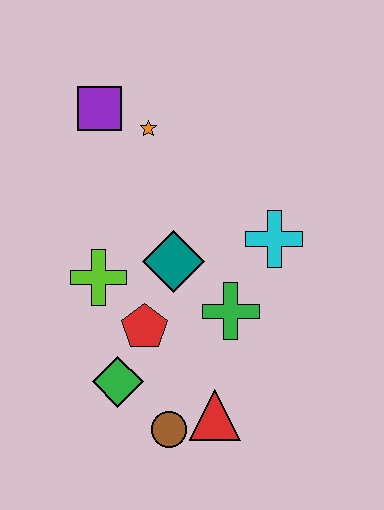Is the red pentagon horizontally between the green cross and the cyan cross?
No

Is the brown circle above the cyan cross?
No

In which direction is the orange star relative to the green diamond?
The orange star is above the green diamond.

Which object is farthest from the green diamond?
The purple square is farthest from the green diamond.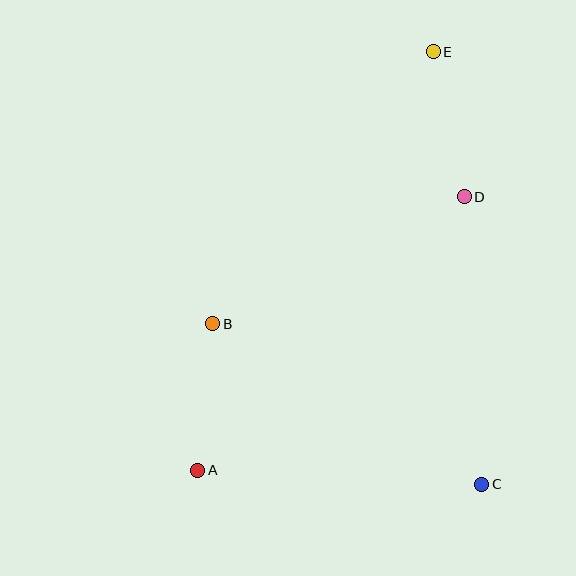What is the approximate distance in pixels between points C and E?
The distance between C and E is approximately 435 pixels.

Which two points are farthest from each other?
Points A and E are farthest from each other.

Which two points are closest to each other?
Points A and B are closest to each other.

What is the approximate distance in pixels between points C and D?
The distance between C and D is approximately 288 pixels.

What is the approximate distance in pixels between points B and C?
The distance between B and C is approximately 313 pixels.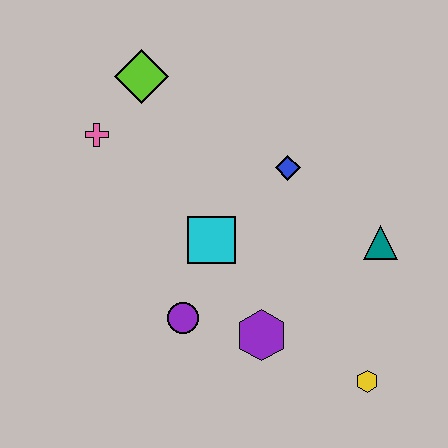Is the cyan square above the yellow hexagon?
Yes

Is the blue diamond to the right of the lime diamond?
Yes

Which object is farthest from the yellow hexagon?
The lime diamond is farthest from the yellow hexagon.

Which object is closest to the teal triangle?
The blue diamond is closest to the teal triangle.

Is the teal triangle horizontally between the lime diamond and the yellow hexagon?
No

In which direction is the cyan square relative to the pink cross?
The cyan square is to the right of the pink cross.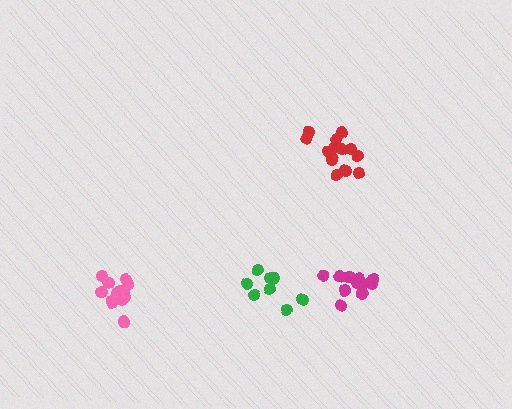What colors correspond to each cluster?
The clusters are colored: pink, red, green, magenta.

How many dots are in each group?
Group 1: 13 dots, Group 2: 13 dots, Group 3: 9 dots, Group 4: 12 dots (47 total).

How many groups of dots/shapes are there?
There are 4 groups.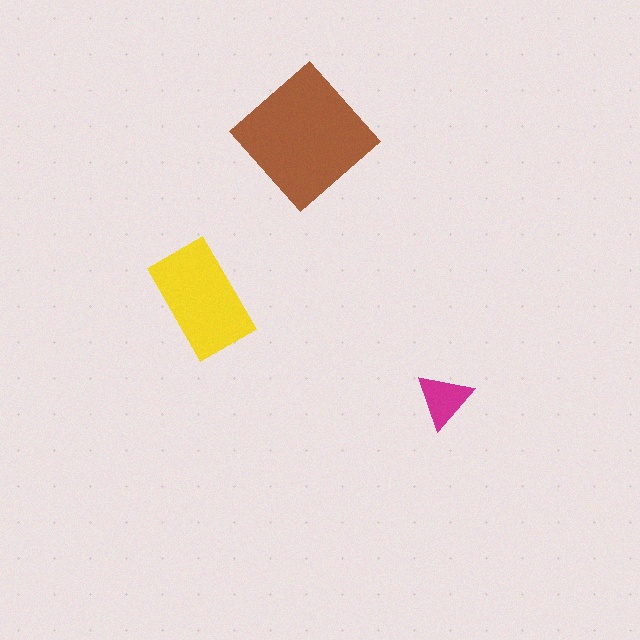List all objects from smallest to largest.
The magenta triangle, the yellow rectangle, the brown diamond.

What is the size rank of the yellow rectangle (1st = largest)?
2nd.